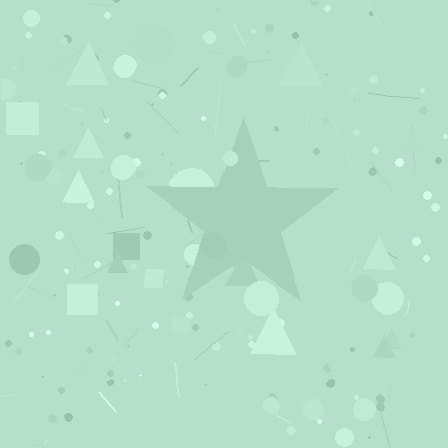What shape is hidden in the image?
A star is hidden in the image.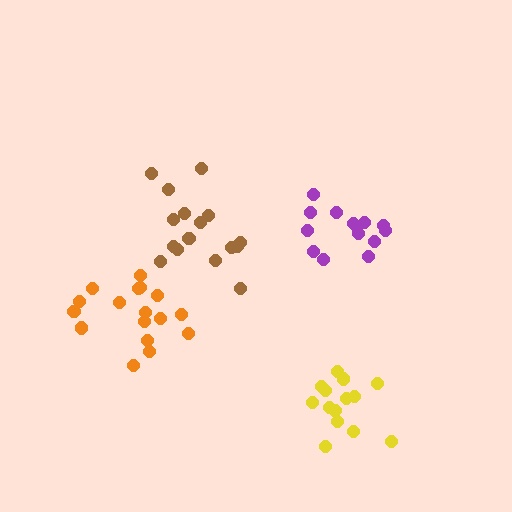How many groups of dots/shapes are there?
There are 4 groups.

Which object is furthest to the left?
The orange cluster is leftmost.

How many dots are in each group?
Group 1: 16 dots, Group 2: 14 dots, Group 3: 14 dots, Group 4: 17 dots (61 total).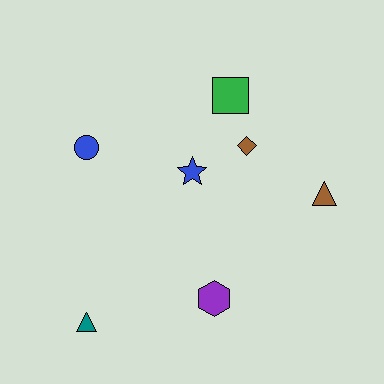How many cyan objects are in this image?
There are no cyan objects.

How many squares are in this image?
There is 1 square.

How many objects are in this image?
There are 7 objects.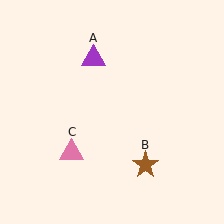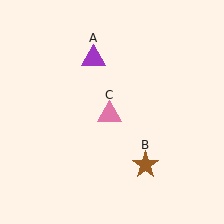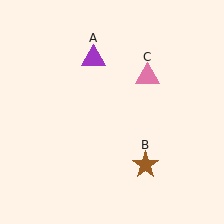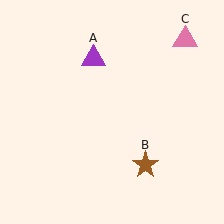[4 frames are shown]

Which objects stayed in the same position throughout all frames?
Purple triangle (object A) and brown star (object B) remained stationary.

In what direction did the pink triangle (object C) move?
The pink triangle (object C) moved up and to the right.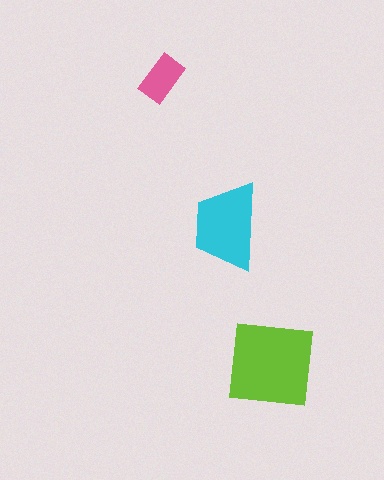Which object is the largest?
The lime square.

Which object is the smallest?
The pink rectangle.